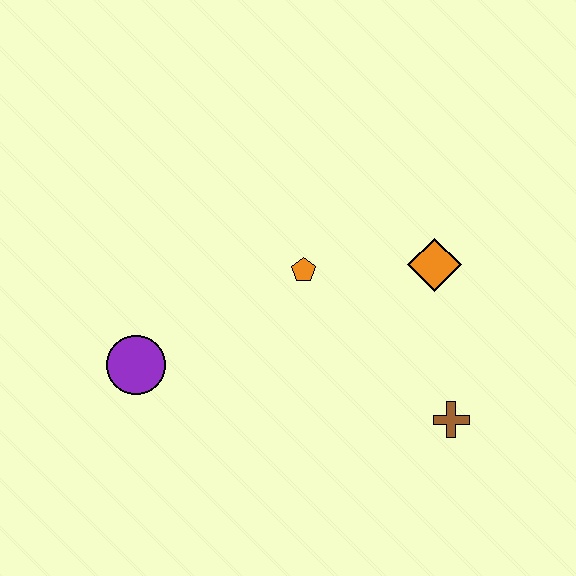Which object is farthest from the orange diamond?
The purple circle is farthest from the orange diamond.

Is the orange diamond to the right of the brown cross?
No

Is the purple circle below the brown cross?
No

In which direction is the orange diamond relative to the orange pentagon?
The orange diamond is to the right of the orange pentagon.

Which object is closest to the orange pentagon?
The orange diamond is closest to the orange pentagon.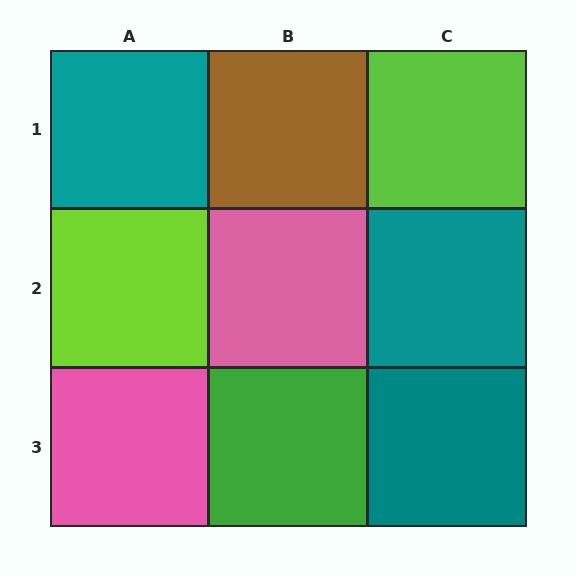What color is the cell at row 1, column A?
Teal.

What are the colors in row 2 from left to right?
Lime, pink, teal.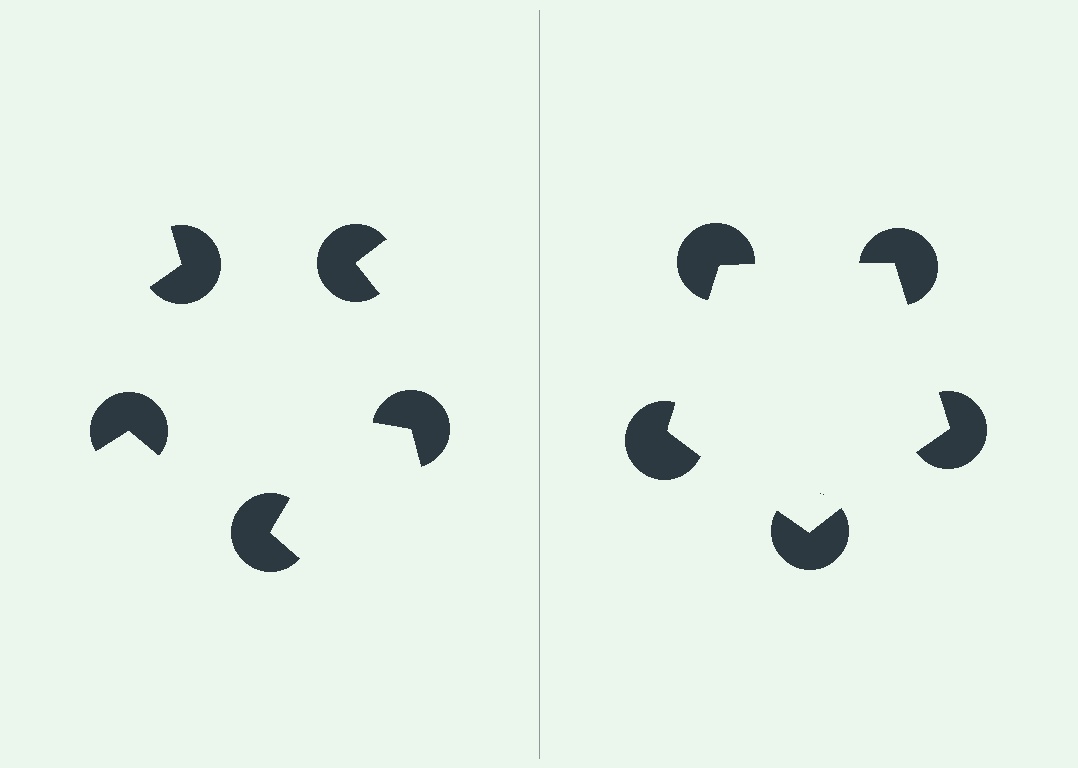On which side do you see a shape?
An illusory pentagon appears on the right side. On the left side the wedge cuts are rotated, so no coherent shape forms.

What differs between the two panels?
The pac-man discs are positioned identically on both sides; only the wedge orientations differ. On the right they align to a pentagon; on the left they are misaligned.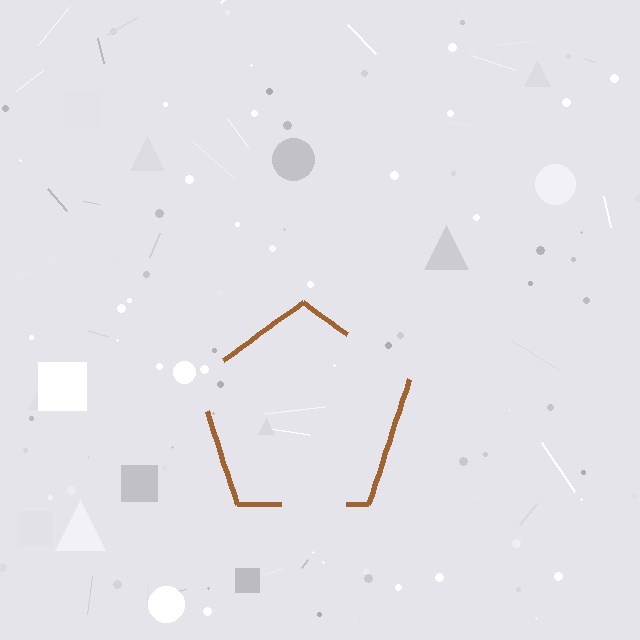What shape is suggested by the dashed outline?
The dashed outline suggests a pentagon.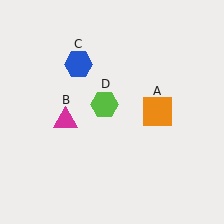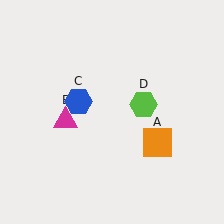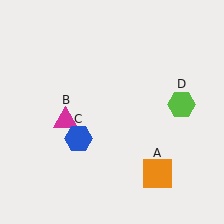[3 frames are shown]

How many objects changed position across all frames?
3 objects changed position: orange square (object A), blue hexagon (object C), lime hexagon (object D).